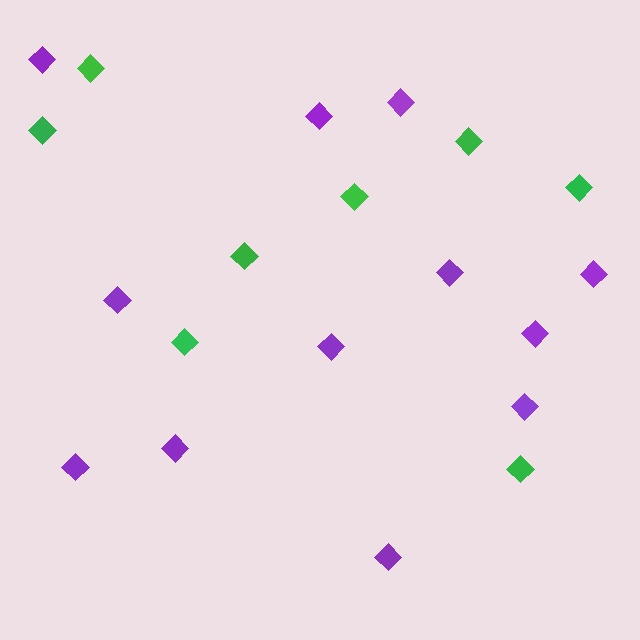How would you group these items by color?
There are 2 groups: one group of green diamonds (8) and one group of purple diamonds (12).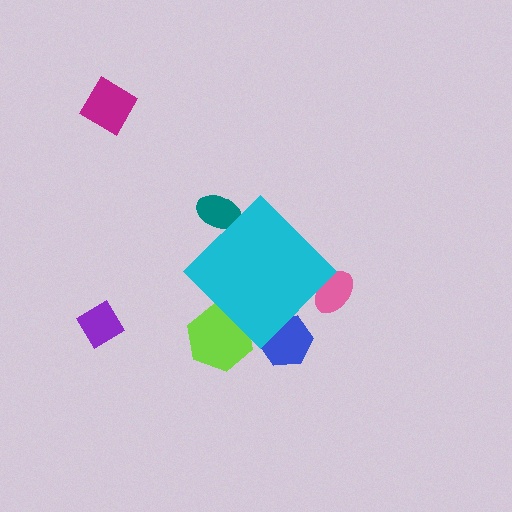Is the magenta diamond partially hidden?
No, the magenta diamond is fully visible.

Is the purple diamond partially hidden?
No, the purple diamond is fully visible.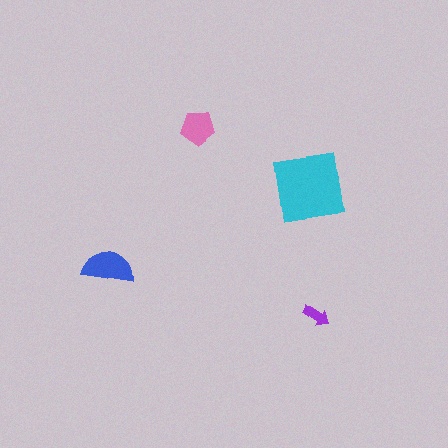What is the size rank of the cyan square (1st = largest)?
1st.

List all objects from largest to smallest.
The cyan square, the blue semicircle, the pink pentagon, the purple arrow.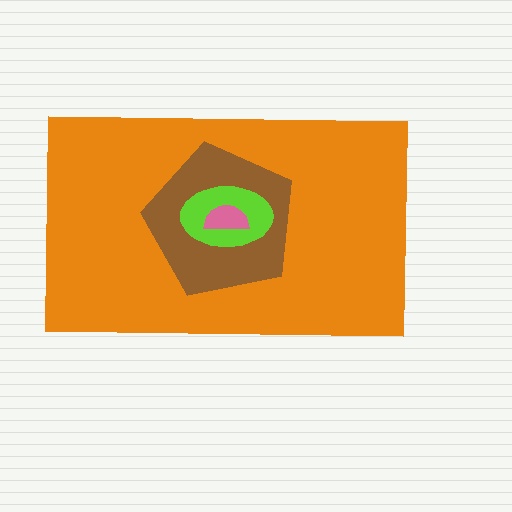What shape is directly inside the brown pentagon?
The lime ellipse.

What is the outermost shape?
The orange rectangle.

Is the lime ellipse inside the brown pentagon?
Yes.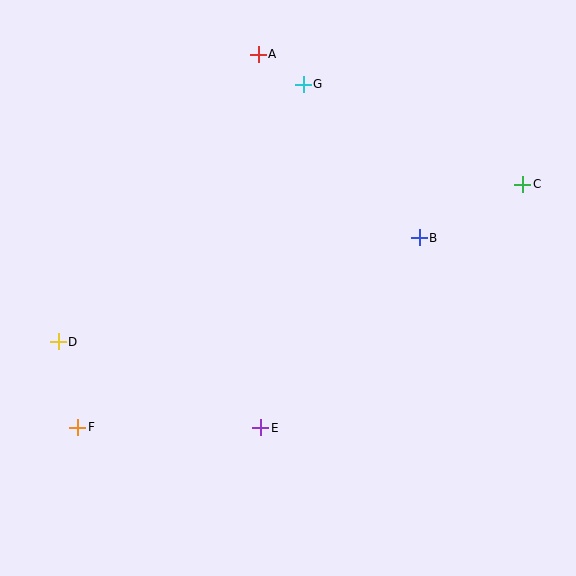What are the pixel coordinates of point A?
Point A is at (258, 54).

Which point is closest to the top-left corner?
Point A is closest to the top-left corner.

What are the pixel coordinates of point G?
Point G is at (303, 84).